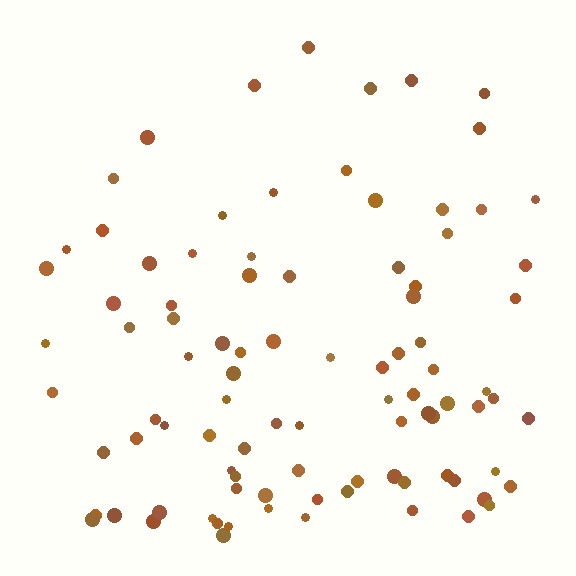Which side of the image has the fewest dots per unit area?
The top.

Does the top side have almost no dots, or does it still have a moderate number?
Still a moderate number, just noticeably fewer than the bottom.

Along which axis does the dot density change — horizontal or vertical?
Vertical.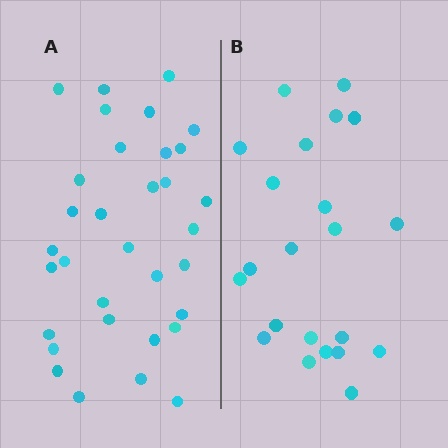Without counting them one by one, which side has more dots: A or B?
Region A (the left region) has more dots.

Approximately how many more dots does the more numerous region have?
Region A has roughly 12 or so more dots than region B.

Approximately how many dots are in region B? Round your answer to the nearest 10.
About 20 dots. (The exact count is 22, which rounds to 20.)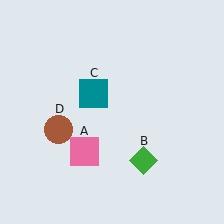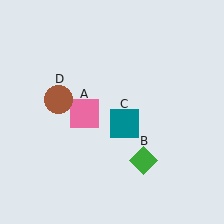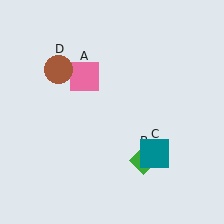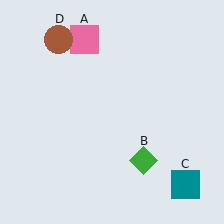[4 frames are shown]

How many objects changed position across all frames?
3 objects changed position: pink square (object A), teal square (object C), brown circle (object D).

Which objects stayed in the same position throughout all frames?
Green diamond (object B) remained stationary.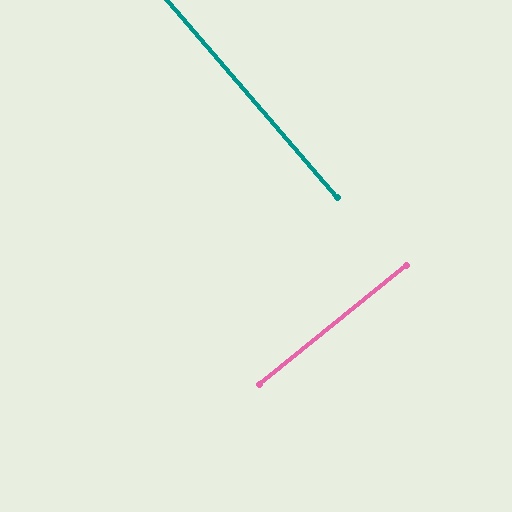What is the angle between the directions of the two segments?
Approximately 88 degrees.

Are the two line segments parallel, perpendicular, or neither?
Perpendicular — they meet at approximately 88°.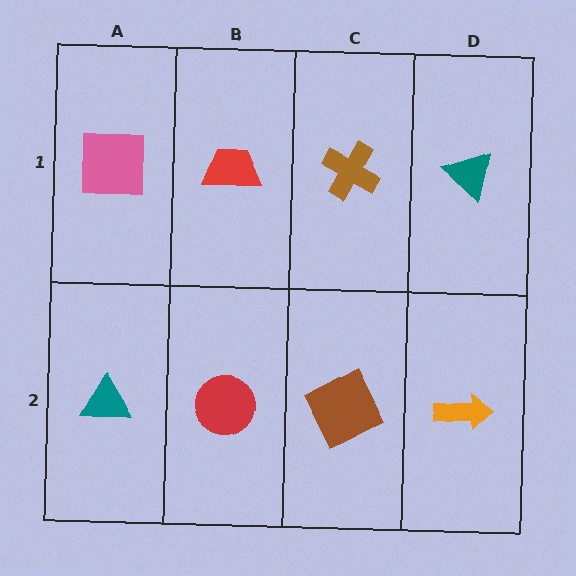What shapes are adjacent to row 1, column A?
A teal triangle (row 2, column A), a red trapezoid (row 1, column B).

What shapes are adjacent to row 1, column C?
A brown square (row 2, column C), a red trapezoid (row 1, column B), a teal triangle (row 1, column D).